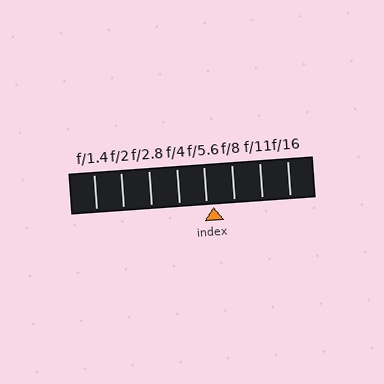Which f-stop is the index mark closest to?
The index mark is closest to f/5.6.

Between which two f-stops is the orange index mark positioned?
The index mark is between f/5.6 and f/8.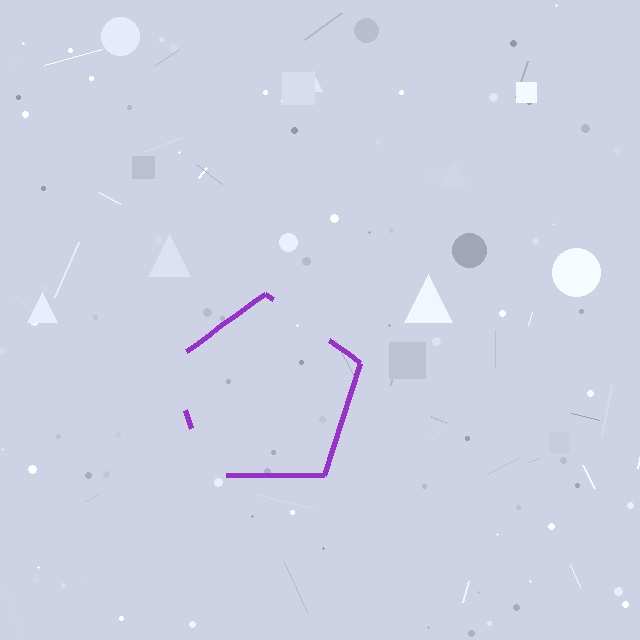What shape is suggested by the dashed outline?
The dashed outline suggests a pentagon.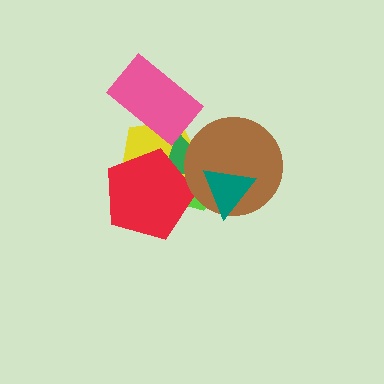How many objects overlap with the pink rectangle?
1 object overlaps with the pink rectangle.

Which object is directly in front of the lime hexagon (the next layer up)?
The yellow pentagon is directly in front of the lime hexagon.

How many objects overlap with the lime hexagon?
5 objects overlap with the lime hexagon.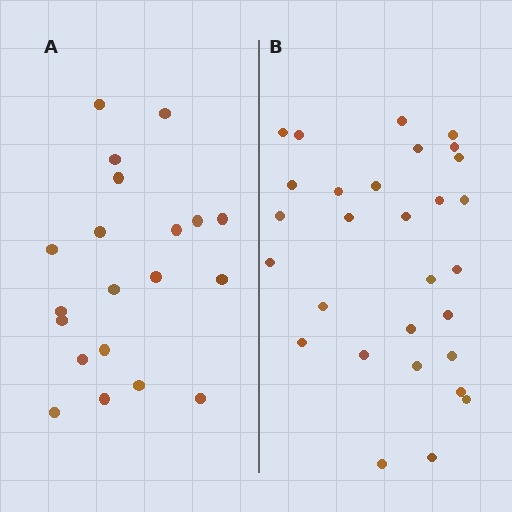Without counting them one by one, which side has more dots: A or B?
Region B (the right region) has more dots.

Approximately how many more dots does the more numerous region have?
Region B has roughly 8 or so more dots than region A.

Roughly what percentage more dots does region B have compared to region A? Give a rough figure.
About 45% more.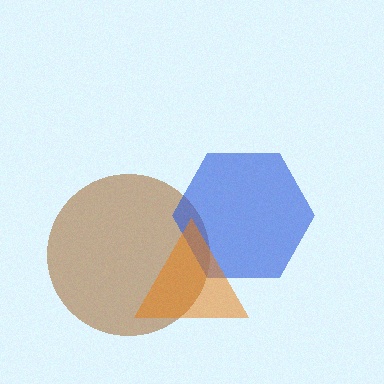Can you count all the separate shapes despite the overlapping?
Yes, there are 3 separate shapes.